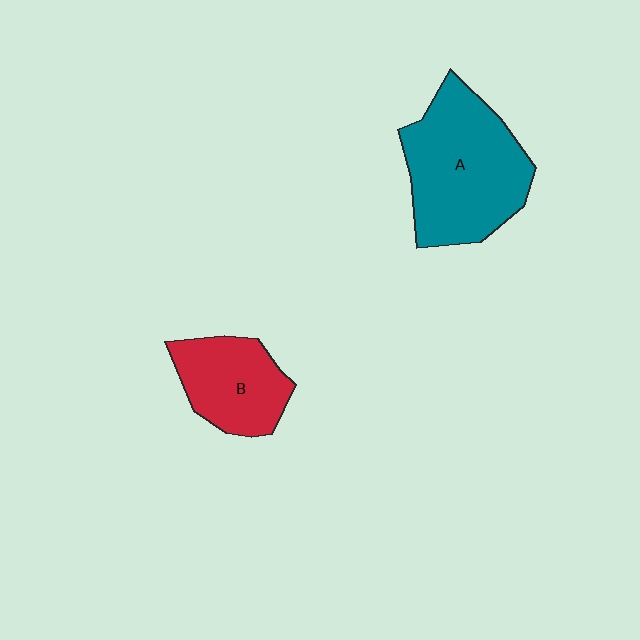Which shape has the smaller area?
Shape B (red).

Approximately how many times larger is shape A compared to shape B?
Approximately 1.7 times.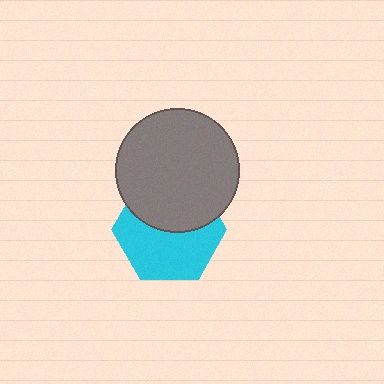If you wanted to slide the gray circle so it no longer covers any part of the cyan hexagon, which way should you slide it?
Slide it up — that is the most direct way to separate the two shapes.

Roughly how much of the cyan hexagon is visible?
About half of it is visible (roughly 56%).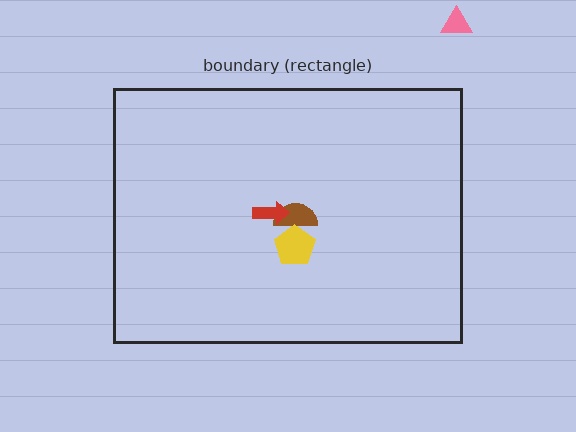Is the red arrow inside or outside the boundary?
Inside.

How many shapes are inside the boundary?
3 inside, 1 outside.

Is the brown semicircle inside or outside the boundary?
Inside.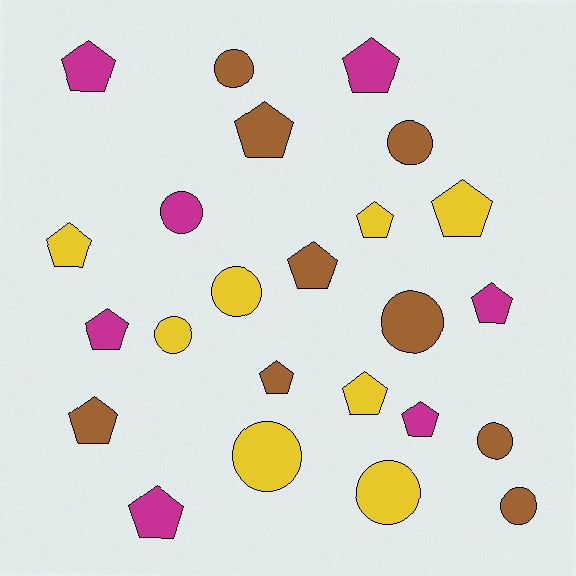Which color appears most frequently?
Brown, with 9 objects.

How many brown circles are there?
There are 5 brown circles.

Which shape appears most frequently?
Pentagon, with 14 objects.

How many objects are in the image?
There are 24 objects.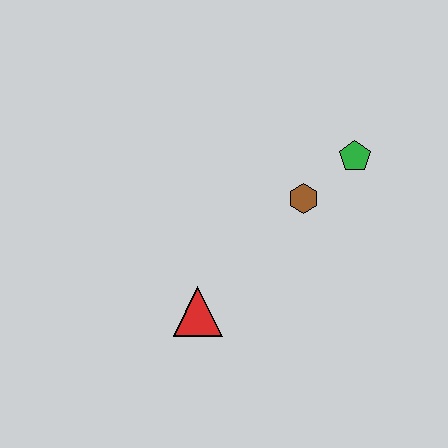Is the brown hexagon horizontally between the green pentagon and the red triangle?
Yes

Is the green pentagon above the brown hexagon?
Yes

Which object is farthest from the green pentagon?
The red triangle is farthest from the green pentagon.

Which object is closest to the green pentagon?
The brown hexagon is closest to the green pentagon.